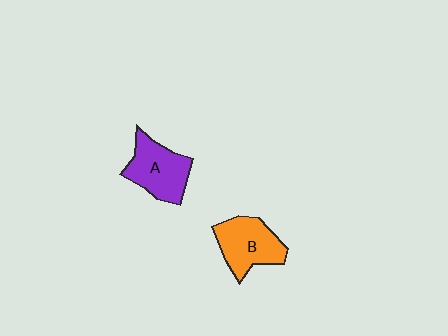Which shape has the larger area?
Shape A (purple).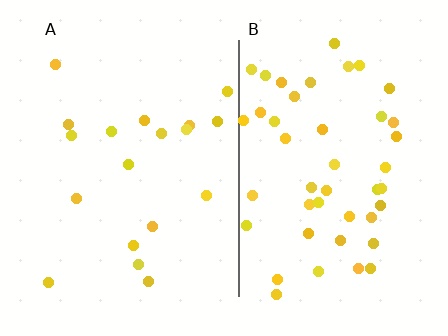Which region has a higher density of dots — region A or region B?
B (the right).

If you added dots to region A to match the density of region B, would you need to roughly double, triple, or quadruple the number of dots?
Approximately double.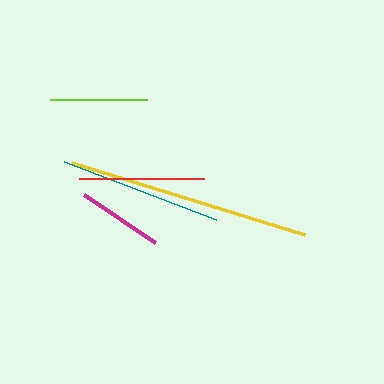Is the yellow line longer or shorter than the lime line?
The yellow line is longer than the lime line.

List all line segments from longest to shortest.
From longest to shortest: yellow, teal, red, lime, magenta.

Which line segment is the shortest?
The magenta line is the shortest at approximately 85 pixels.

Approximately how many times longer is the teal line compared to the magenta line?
The teal line is approximately 1.9 times the length of the magenta line.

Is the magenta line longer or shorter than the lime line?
The lime line is longer than the magenta line.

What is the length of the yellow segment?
The yellow segment is approximately 244 pixels long.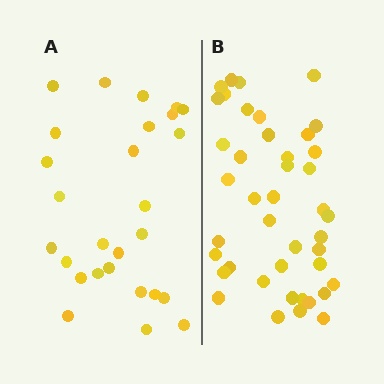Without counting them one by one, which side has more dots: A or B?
Region B (the right region) has more dots.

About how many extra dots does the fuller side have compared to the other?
Region B has approximately 15 more dots than region A.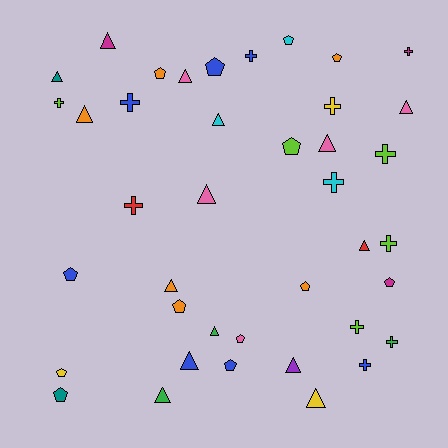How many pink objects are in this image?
There are 5 pink objects.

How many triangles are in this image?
There are 15 triangles.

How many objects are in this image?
There are 40 objects.